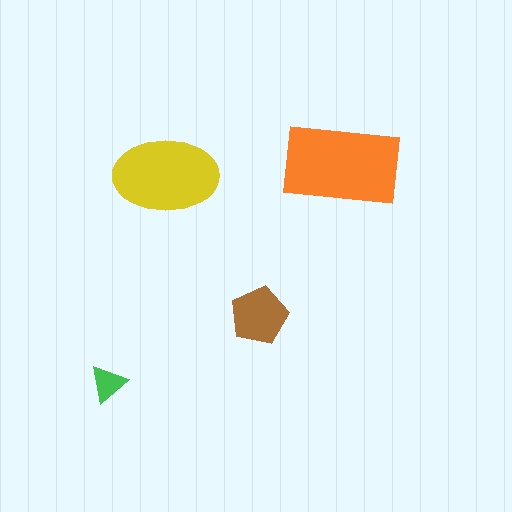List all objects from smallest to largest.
The green triangle, the brown pentagon, the yellow ellipse, the orange rectangle.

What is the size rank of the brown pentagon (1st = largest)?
3rd.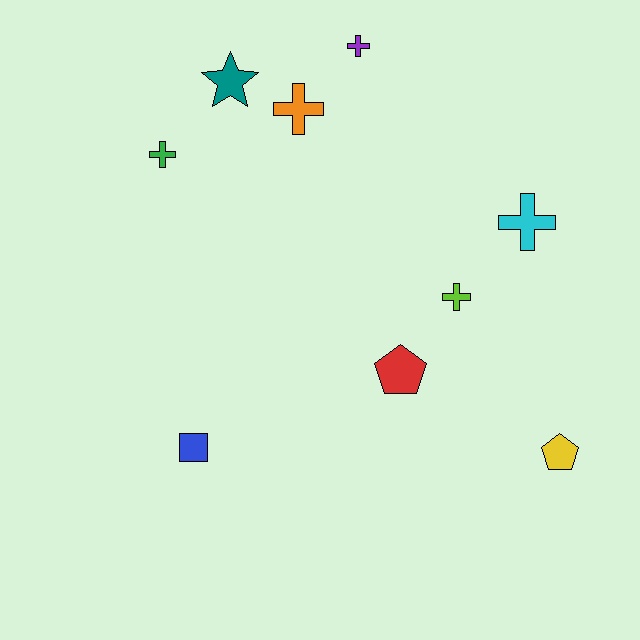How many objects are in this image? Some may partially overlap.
There are 9 objects.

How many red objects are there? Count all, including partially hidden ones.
There is 1 red object.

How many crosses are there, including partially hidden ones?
There are 5 crosses.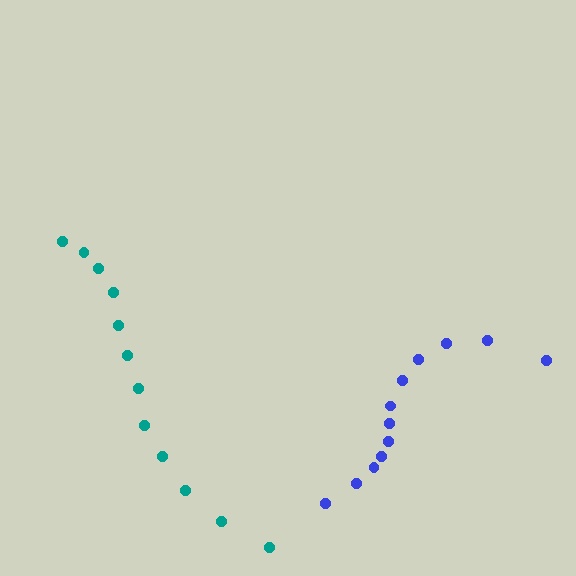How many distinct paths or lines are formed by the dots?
There are 2 distinct paths.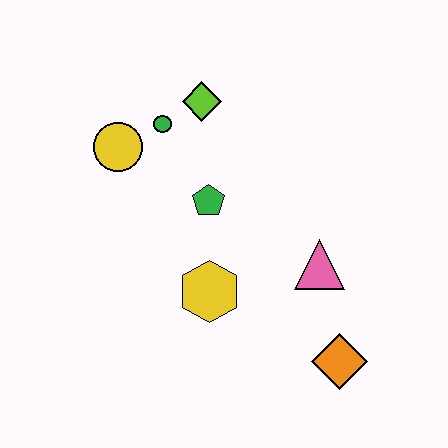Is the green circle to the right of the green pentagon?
No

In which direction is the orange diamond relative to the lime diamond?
The orange diamond is below the lime diamond.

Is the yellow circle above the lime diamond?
No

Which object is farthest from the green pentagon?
The orange diamond is farthest from the green pentagon.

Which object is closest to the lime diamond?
The green circle is closest to the lime diamond.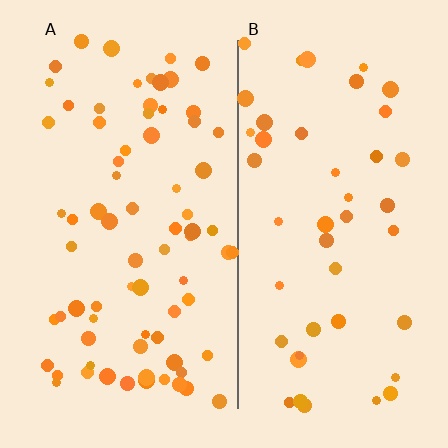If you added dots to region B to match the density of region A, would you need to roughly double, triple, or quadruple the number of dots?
Approximately double.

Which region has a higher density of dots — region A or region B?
A (the left).